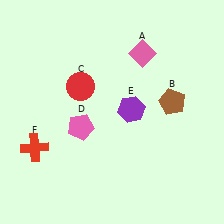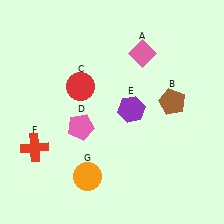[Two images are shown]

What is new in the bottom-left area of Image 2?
An orange circle (G) was added in the bottom-left area of Image 2.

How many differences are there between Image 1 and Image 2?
There is 1 difference between the two images.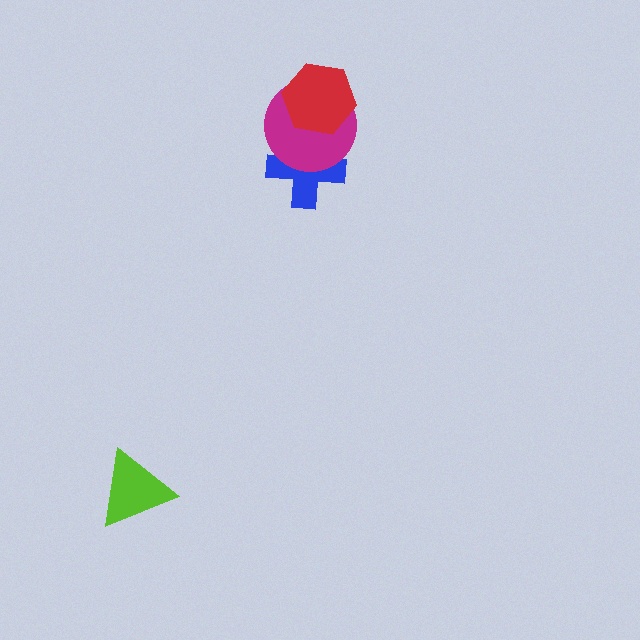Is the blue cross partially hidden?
Yes, it is partially covered by another shape.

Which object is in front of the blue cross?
The magenta circle is in front of the blue cross.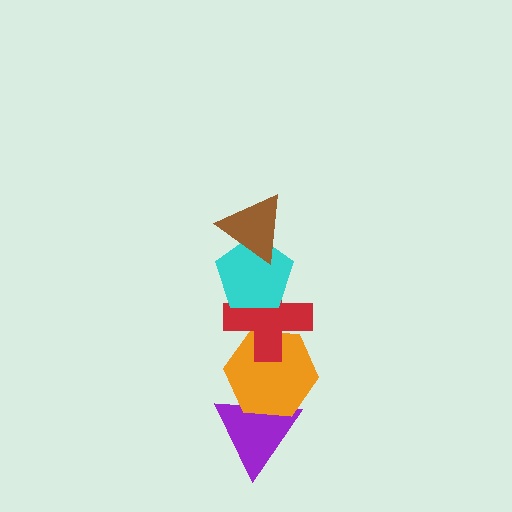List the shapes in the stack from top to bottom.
From top to bottom: the brown triangle, the cyan pentagon, the red cross, the orange hexagon, the purple triangle.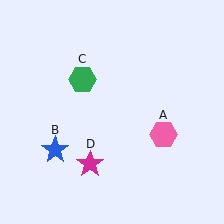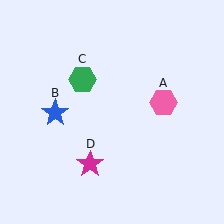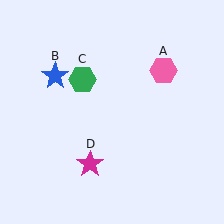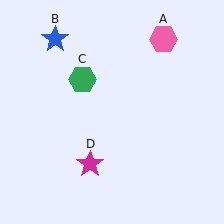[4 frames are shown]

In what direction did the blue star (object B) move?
The blue star (object B) moved up.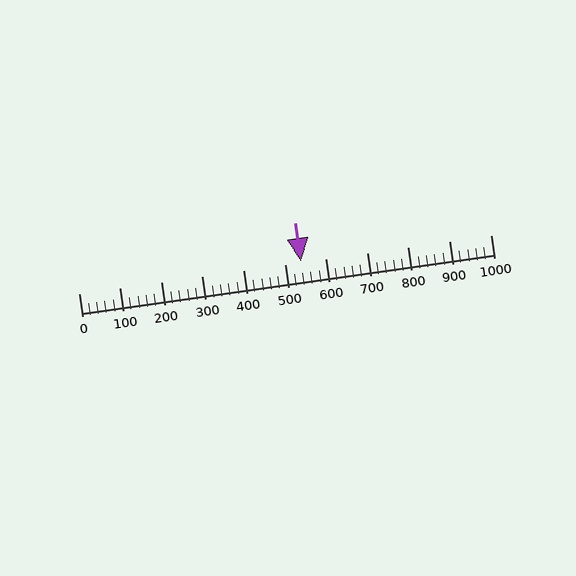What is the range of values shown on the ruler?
The ruler shows values from 0 to 1000.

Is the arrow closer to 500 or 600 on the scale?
The arrow is closer to 500.